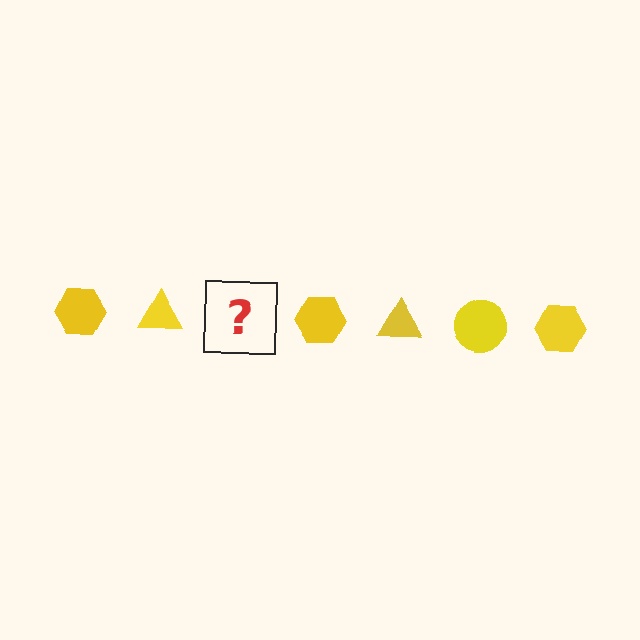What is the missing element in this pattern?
The missing element is a yellow circle.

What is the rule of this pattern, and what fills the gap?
The rule is that the pattern cycles through hexagon, triangle, circle shapes in yellow. The gap should be filled with a yellow circle.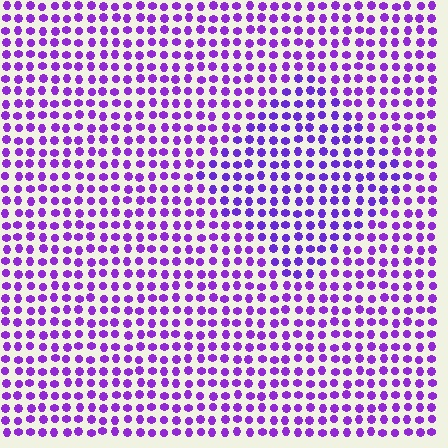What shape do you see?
I see a diamond.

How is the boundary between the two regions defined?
The boundary is defined purely by a slight shift in hue (about 15 degrees). Spacing, size, and orientation are identical on both sides.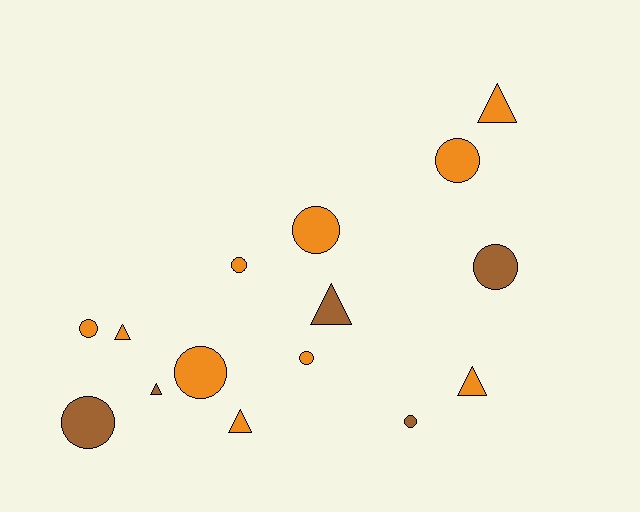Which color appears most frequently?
Orange, with 10 objects.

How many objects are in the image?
There are 15 objects.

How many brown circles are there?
There are 3 brown circles.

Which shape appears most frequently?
Circle, with 9 objects.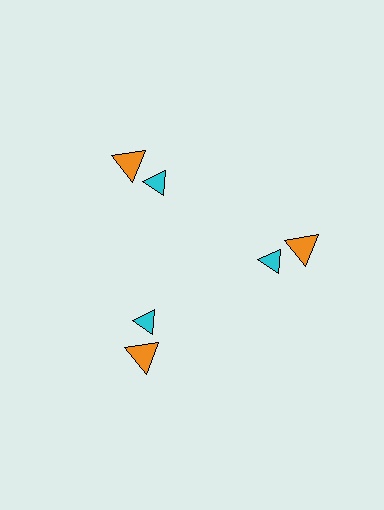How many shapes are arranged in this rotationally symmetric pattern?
There are 6 shapes, arranged in 3 groups of 2.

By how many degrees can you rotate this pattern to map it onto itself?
The pattern maps onto itself every 120 degrees of rotation.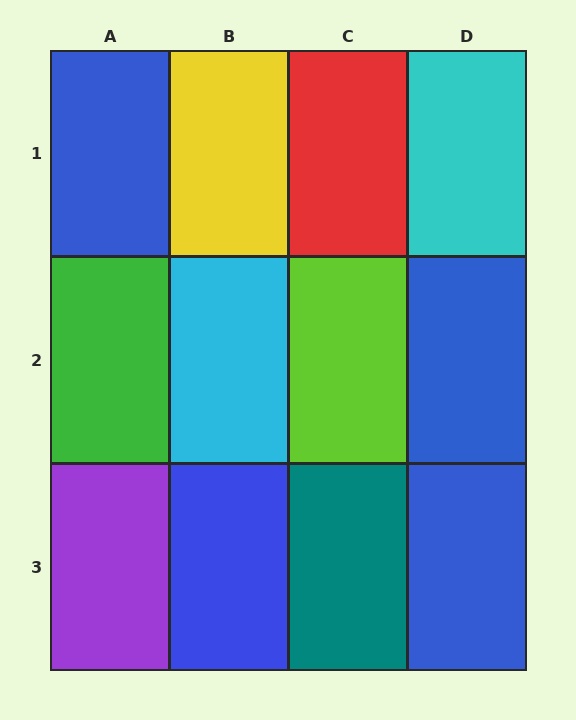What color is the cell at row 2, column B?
Cyan.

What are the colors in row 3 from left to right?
Purple, blue, teal, blue.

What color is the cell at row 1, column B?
Yellow.